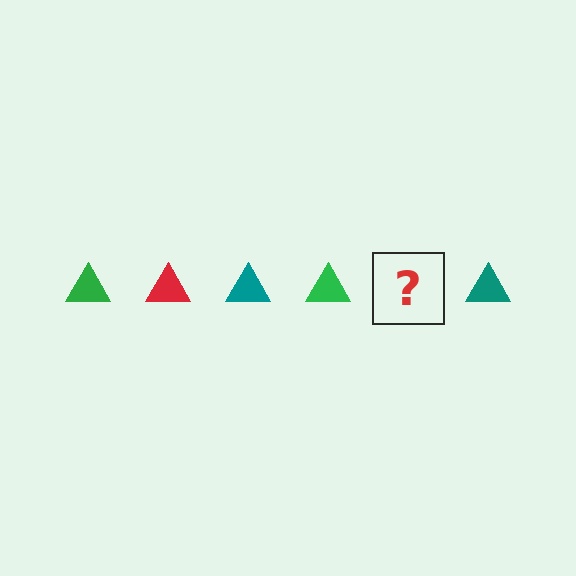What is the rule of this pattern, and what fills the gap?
The rule is that the pattern cycles through green, red, teal triangles. The gap should be filled with a red triangle.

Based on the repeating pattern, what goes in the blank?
The blank should be a red triangle.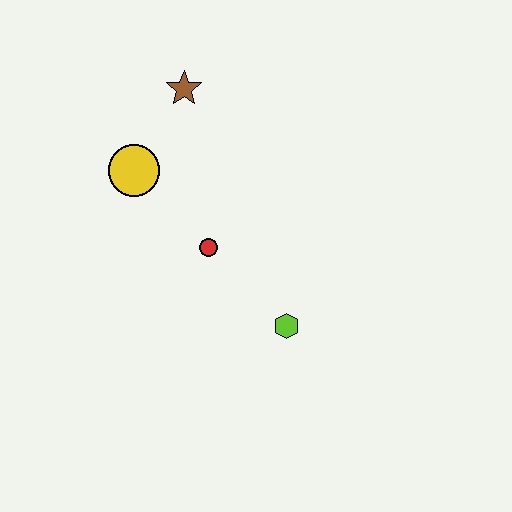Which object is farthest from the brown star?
The lime hexagon is farthest from the brown star.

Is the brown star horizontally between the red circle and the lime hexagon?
No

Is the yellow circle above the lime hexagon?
Yes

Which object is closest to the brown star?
The yellow circle is closest to the brown star.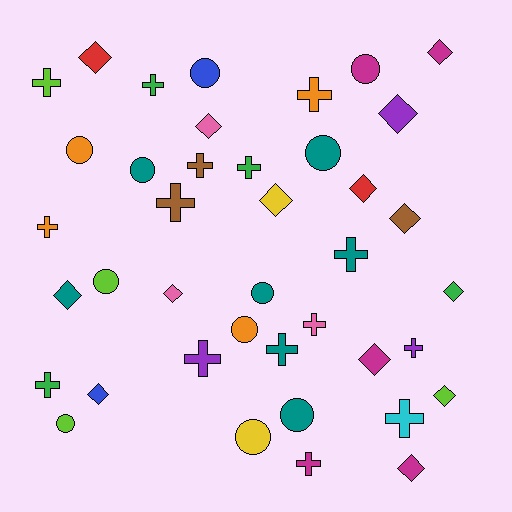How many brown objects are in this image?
There are 3 brown objects.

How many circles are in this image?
There are 11 circles.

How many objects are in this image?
There are 40 objects.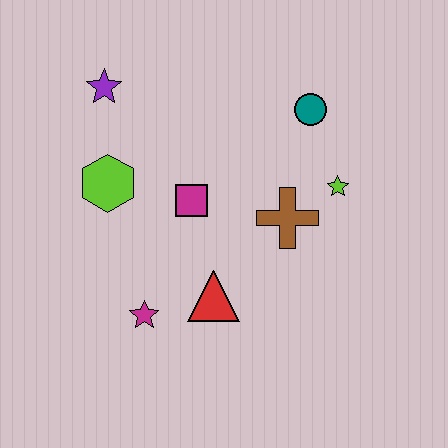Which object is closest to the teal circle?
The lime star is closest to the teal circle.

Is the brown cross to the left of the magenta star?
No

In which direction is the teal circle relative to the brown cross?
The teal circle is above the brown cross.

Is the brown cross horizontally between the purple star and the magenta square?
No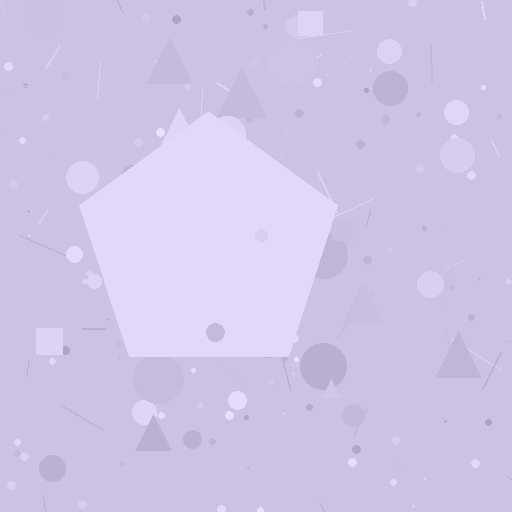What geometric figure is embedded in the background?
A pentagon is embedded in the background.